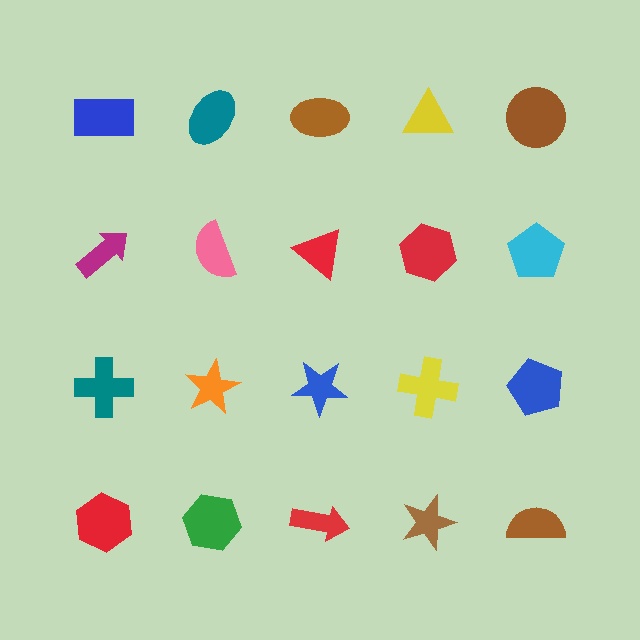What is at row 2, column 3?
A red triangle.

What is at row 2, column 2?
A pink semicircle.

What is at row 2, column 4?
A red hexagon.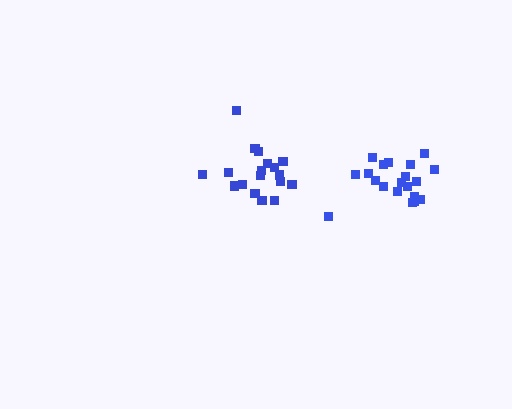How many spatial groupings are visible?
There are 2 spatial groupings.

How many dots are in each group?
Group 1: 20 dots, Group 2: 18 dots (38 total).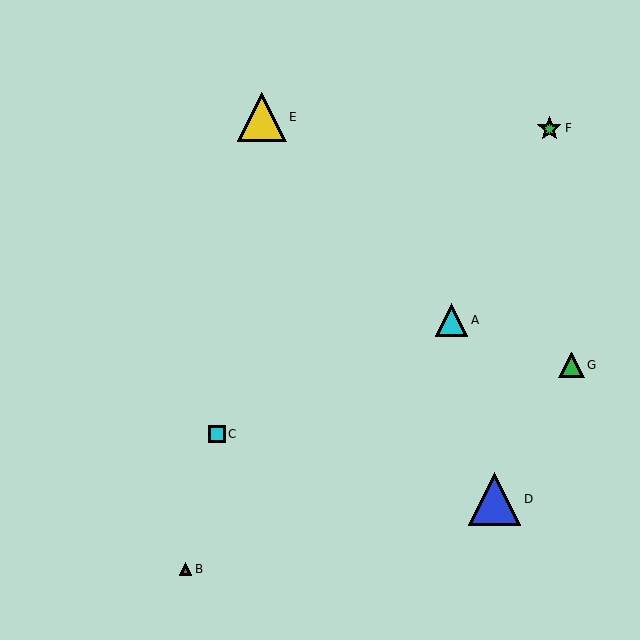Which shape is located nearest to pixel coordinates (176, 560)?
The brown triangle (labeled B) at (185, 569) is nearest to that location.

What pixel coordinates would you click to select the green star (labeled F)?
Click at (549, 128) to select the green star F.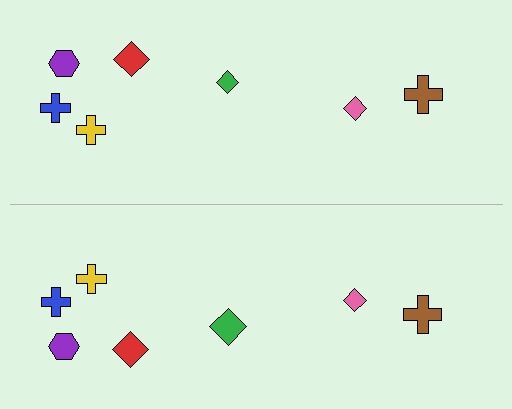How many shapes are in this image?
There are 14 shapes in this image.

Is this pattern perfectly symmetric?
No, the pattern is not perfectly symmetric. The green diamond on the bottom side has a different size than its mirror counterpart.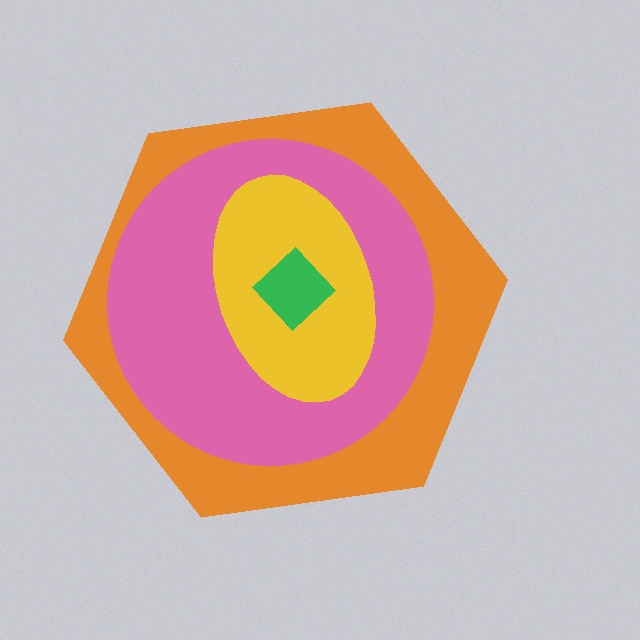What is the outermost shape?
The orange hexagon.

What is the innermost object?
The green diamond.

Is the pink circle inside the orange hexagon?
Yes.